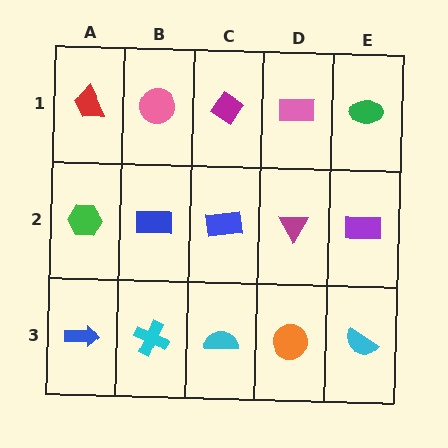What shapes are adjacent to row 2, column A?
A red trapezoid (row 1, column A), a blue arrow (row 3, column A), a blue rectangle (row 2, column B).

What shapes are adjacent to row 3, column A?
A green hexagon (row 2, column A), a cyan cross (row 3, column B).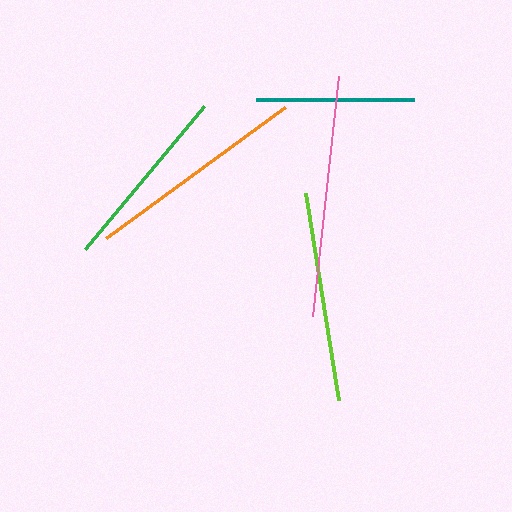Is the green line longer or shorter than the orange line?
The orange line is longer than the green line.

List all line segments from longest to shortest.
From longest to shortest: pink, orange, lime, green, teal.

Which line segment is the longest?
The pink line is the longest at approximately 242 pixels.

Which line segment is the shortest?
The teal line is the shortest at approximately 157 pixels.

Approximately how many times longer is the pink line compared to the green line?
The pink line is approximately 1.3 times the length of the green line.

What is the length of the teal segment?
The teal segment is approximately 157 pixels long.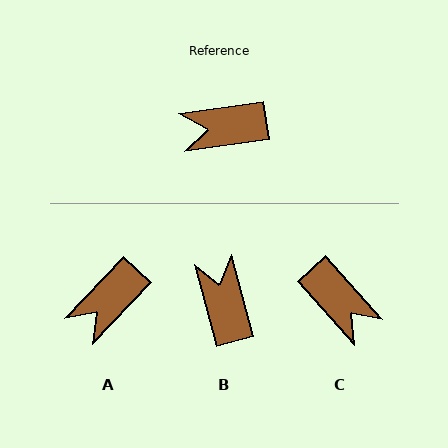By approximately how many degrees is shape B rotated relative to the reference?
Approximately 83 degrees clockwise.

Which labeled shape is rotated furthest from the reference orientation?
C, about 123 degrees away.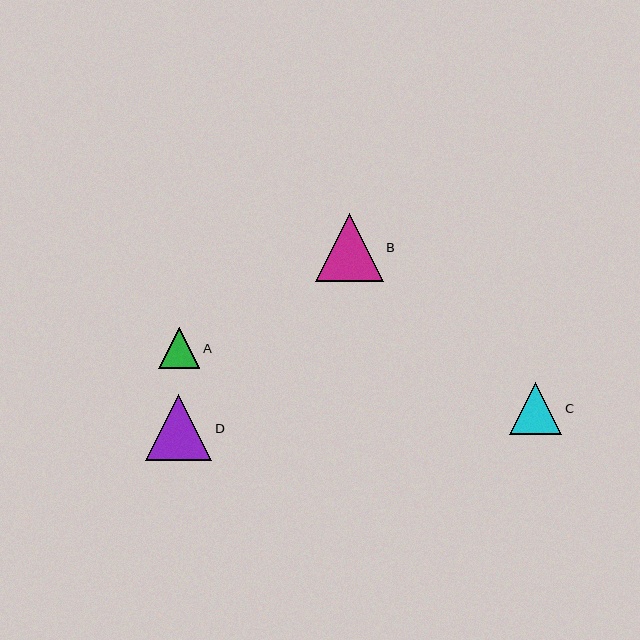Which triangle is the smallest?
Triangle A is the smallest with a size of approximately 41 pixels.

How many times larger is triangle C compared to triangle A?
Triangle C is approximately 1.3 times the size of triangle A.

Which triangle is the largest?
Triangle B is the largest with a size of approximately 67 pixels.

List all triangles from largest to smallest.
From largest to smallest: B, D, C, A.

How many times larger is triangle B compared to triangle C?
Triangle B is approximately 1.3 times the size of triangle C.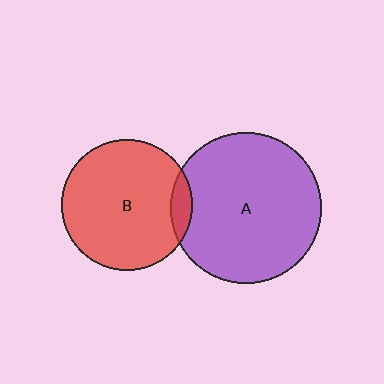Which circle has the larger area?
Circle A (purple).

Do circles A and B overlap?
Yes.